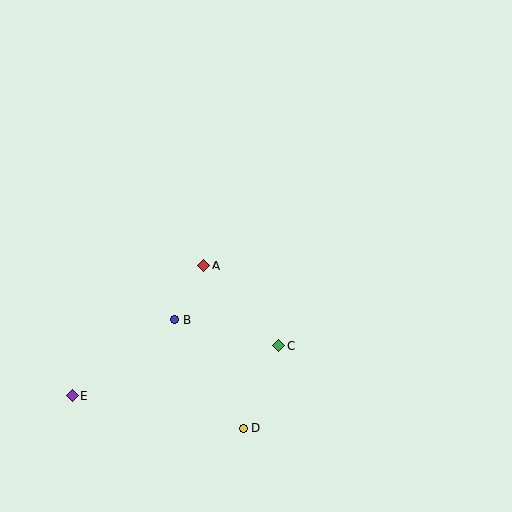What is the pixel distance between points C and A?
The distance between C and A is 110 pixels.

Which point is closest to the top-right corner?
Point A is closest to the top-right corner.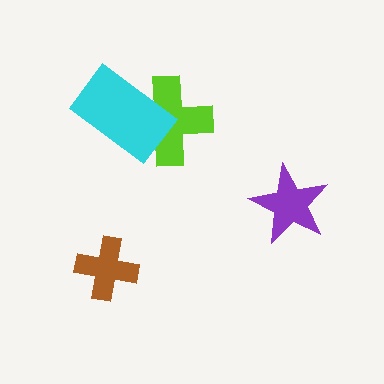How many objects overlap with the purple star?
0 objects overlap with the purple star.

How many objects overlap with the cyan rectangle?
1 object overlaps with the cyan rectangle.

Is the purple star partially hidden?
No, no other shape covers it.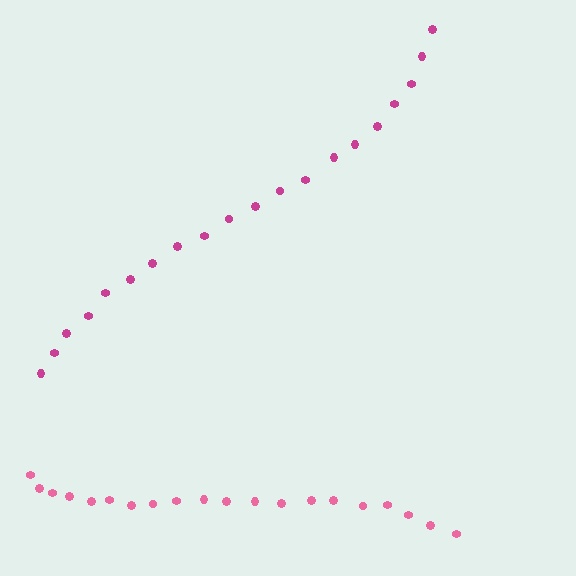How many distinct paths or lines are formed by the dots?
There are 2 distinct paths.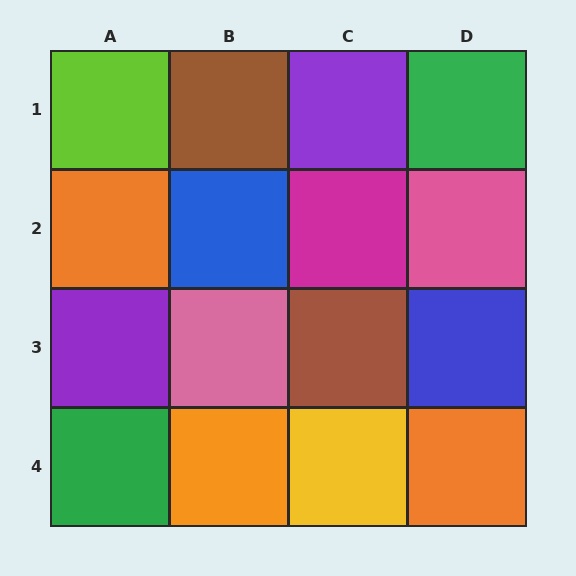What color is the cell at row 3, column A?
Purple.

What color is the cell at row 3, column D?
Blue.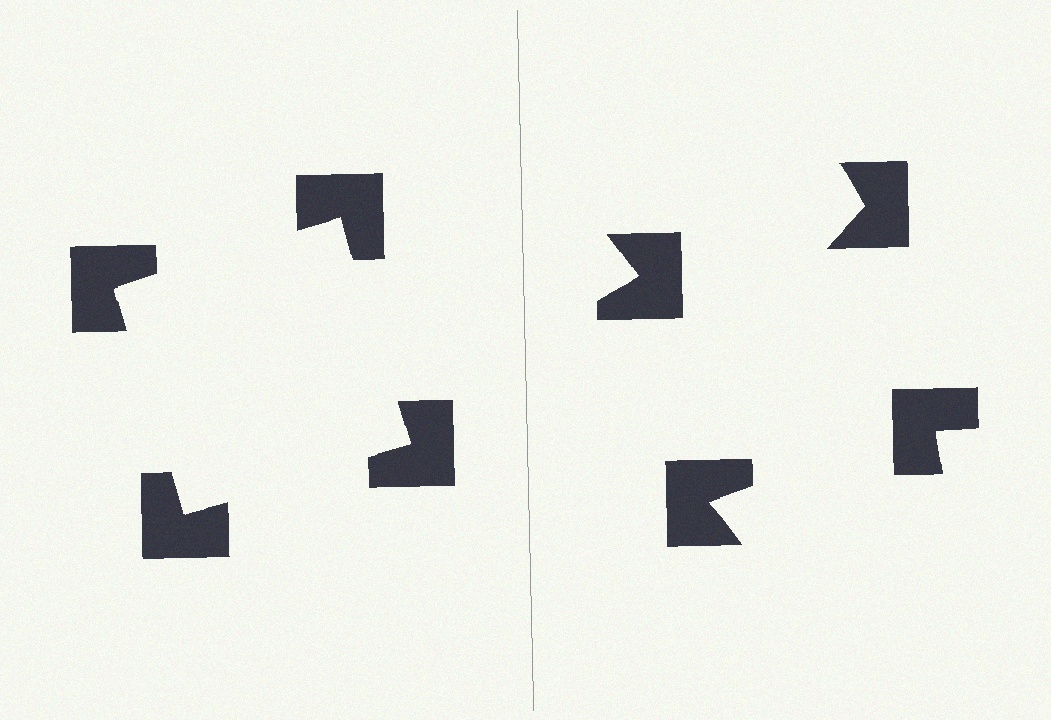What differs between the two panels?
The notched squares are positioned identically on both sides; only the wedge orientations differ. On the left they align to a square; on the right they are misaligned.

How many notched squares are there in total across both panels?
8 — 4 on each side.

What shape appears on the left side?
An illusory square.